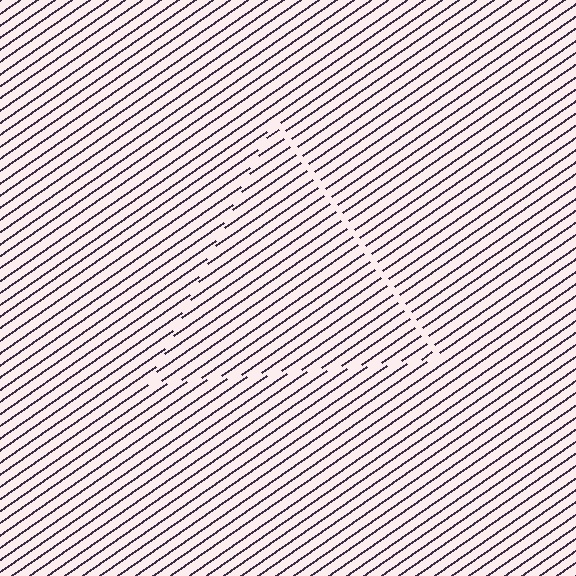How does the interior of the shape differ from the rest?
The interior of the shape contains the same grating, shifted by half a period — the contour is defined by the phase discontinuity where line-ends from the inner and outer gratings abut.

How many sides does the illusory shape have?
3 sides — the line-ends trace a triangle.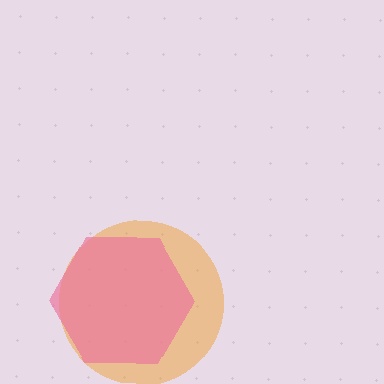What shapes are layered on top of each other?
The layered shapes are: an orange circle, a pink hexagon.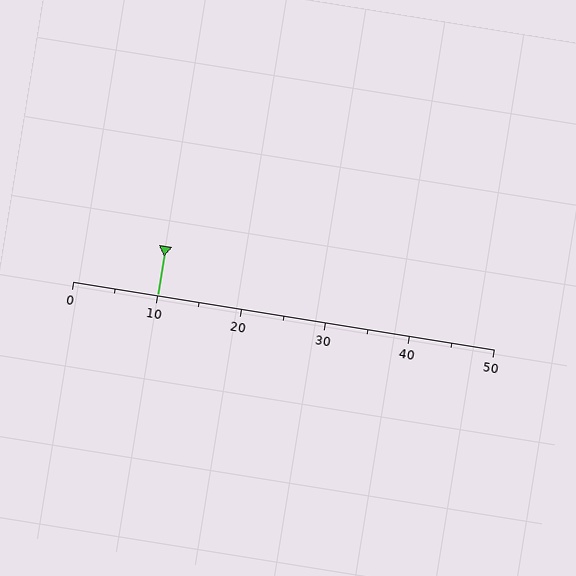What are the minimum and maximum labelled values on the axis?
The axis runs from 0 to 50.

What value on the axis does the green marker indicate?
The marker indicates approximately 10.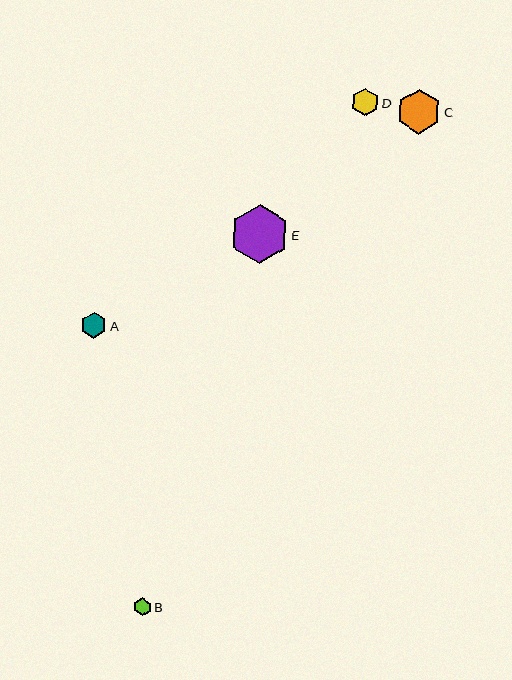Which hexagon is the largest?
Hexagon E is the largest with a size of approximately 59 pixels.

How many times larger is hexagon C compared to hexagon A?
Hexagon C is approximately 1.7 times the size of hexagon A.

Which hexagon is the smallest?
Hexagon B is the smallest with a size of approximately 17 pixels.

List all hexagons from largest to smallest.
From largest to smallest: E, C, D, A, B.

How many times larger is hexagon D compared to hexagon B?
Hexagon D is approximately 1.6 times the size of hexagon B.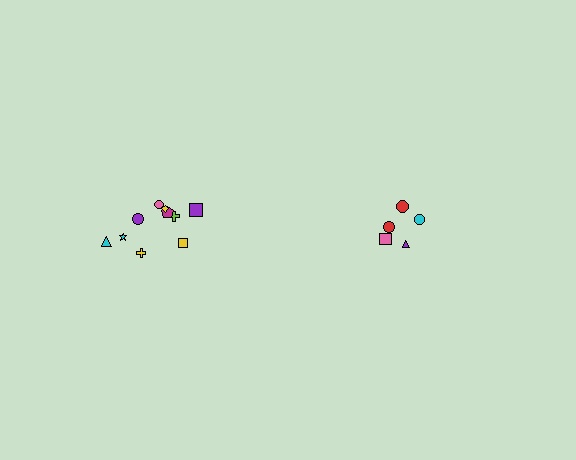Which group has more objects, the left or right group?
The left group.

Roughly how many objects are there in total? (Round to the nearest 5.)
Roughly 15 objects in total.